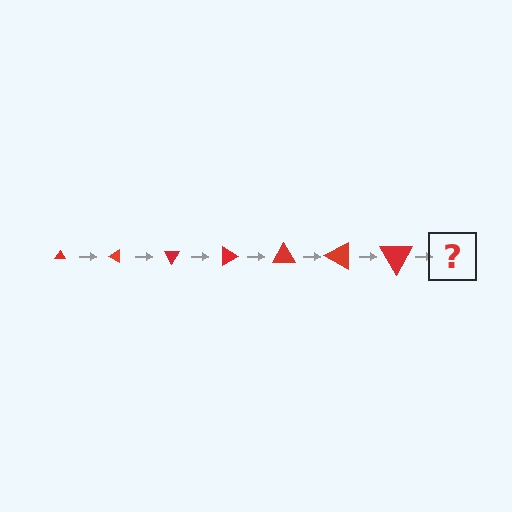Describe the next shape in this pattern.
It should be a triangle, larger than the previous one and rotated 210 degrees from the start.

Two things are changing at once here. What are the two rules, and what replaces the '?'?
The two rules are that the triangle grows larger each step and it rotates 30 degrees each step. The '?' should be a triangle, larger than the previous one and rotated 210 degrees from the start.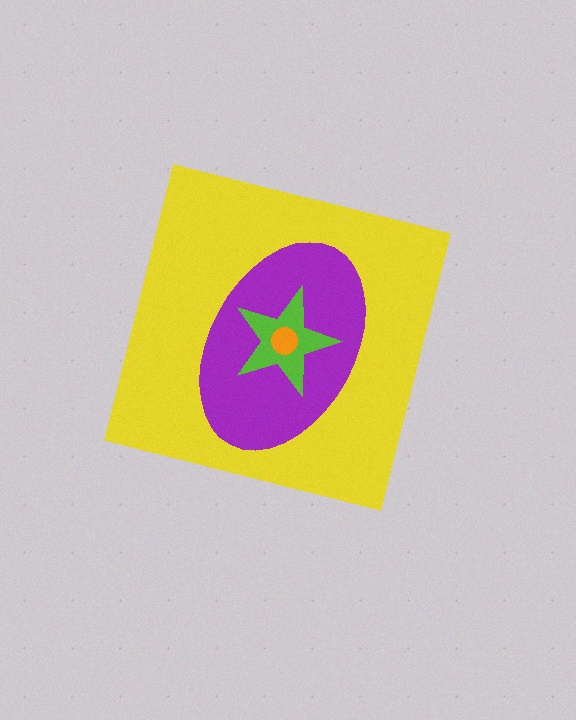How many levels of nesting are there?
4.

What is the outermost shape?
The yellow square.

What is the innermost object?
The orange circle.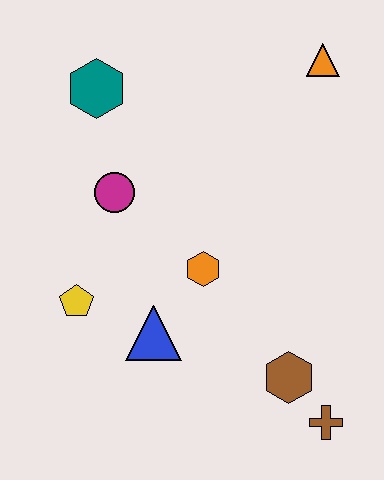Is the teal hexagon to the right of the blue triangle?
No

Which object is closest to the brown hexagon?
The brown cross is closest to the brown hexagon.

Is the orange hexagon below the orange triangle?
Yes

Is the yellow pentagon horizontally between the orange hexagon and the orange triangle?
No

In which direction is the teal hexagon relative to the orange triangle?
The teal hexagon is to the left of the orange triangle.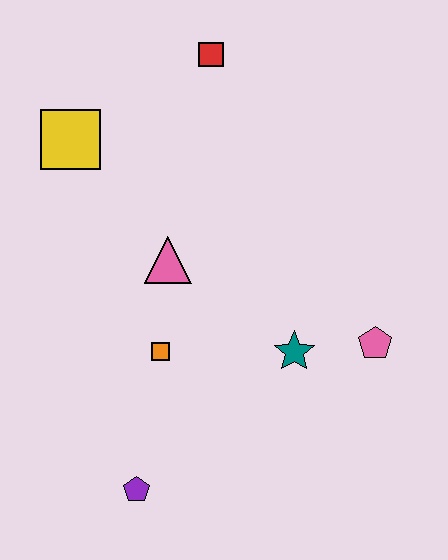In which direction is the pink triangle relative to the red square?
The pink triangle is below the red square.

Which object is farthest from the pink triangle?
The purple pentagon is farthest from the pink triangle.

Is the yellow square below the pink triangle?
No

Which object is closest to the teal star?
The pink pentagon is closest to the teal star.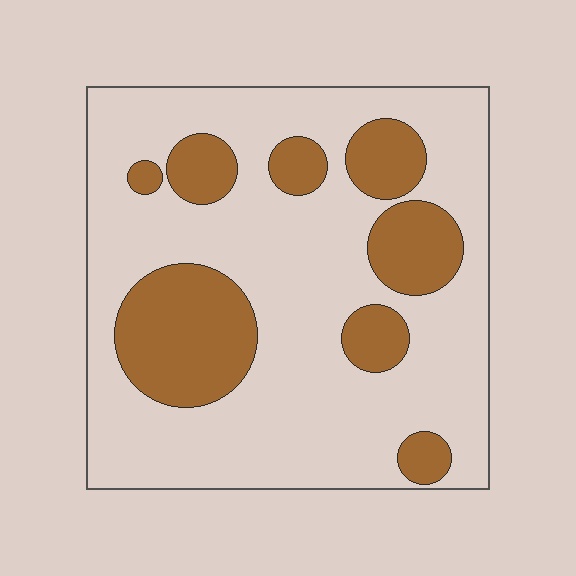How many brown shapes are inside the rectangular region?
8.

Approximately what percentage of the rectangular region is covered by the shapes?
Approximately 25%.